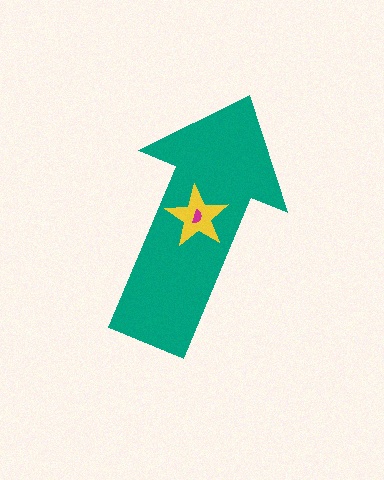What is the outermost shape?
The teal arrow.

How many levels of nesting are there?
3.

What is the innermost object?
The magenta semicircle.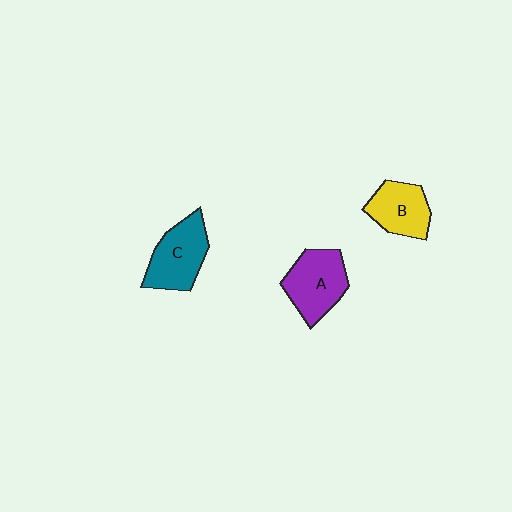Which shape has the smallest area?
Shape B (yellow).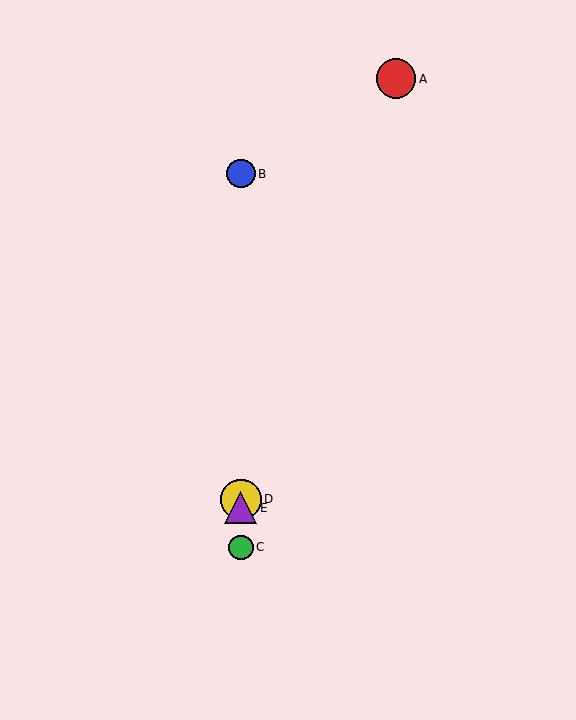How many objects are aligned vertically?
4 objects (B, C, D, E) are aligned vertically.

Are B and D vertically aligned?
Yes, both are at x≈241.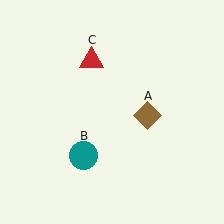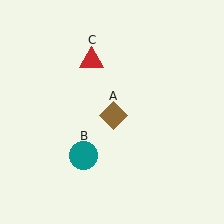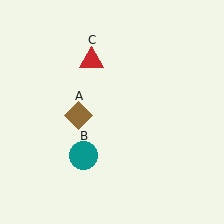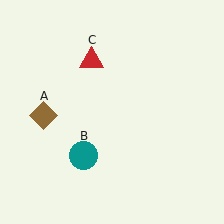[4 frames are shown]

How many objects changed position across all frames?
1 object changed position: brown diamond (object A).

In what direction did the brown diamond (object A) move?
The brown diamond (object A) moved left.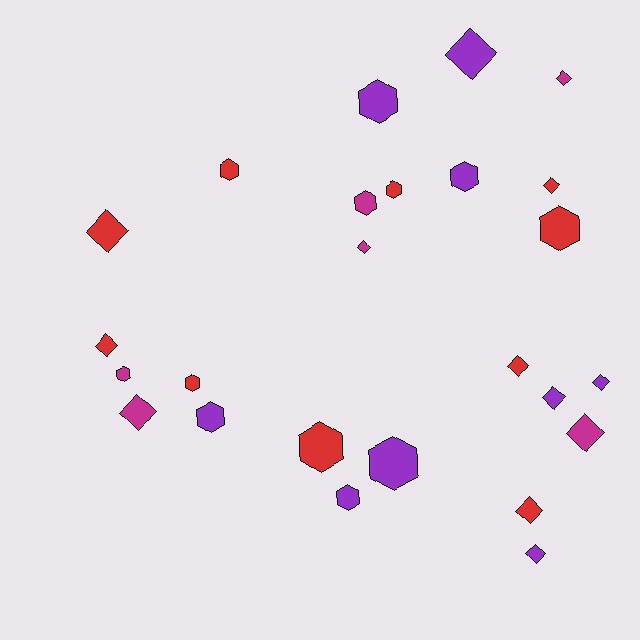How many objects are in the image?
There are 25 objects.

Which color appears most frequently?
Red, with 10 objects.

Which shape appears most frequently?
Diamond, with 13 objects.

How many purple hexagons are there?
There are 5 purple hexagons.